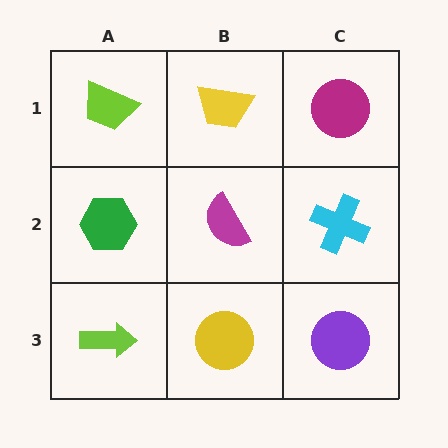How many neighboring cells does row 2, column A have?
3.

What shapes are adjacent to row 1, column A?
A green hexagon (row 2, column A), a yellow trapezoid (row 1, column B).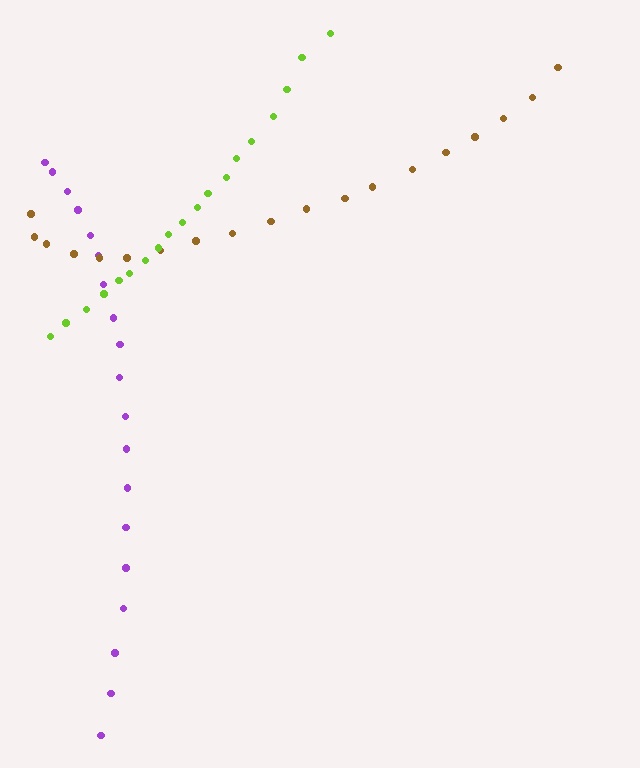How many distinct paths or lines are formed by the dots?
There are 3 distinct paths.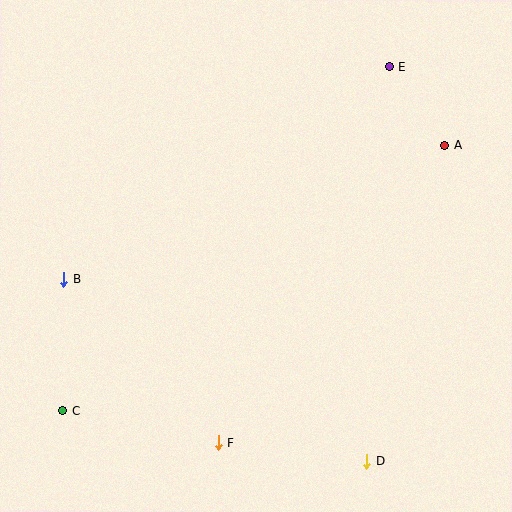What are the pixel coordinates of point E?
Point E is at (389, 67).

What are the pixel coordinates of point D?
Point D is at (367, 461).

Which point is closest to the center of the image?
Point F at (219, 442) is closest to the center.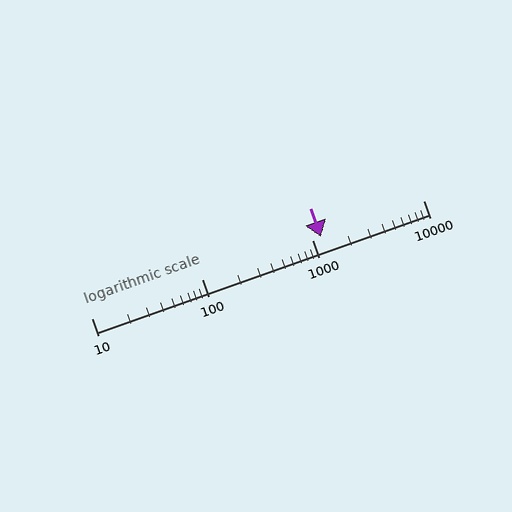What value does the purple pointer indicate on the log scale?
The pointer indicates approximately 1200.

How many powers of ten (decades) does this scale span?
The scale spans 3 decades, from 10 to 10000.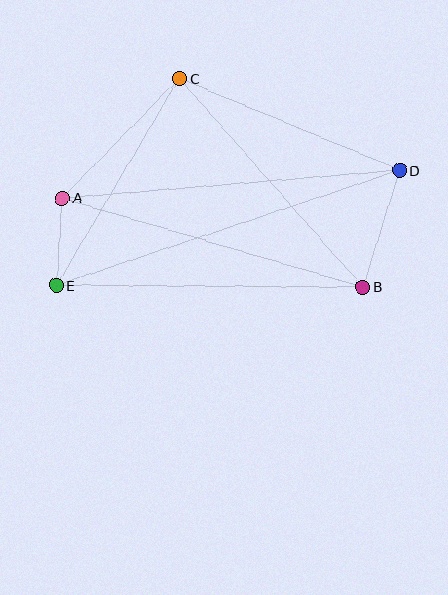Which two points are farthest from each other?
Points D and E are farthest from each other.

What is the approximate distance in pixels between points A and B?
The distance between A and B is approximately 313 pixels.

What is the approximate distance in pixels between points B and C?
The distance between B and C is approximately 277 pixels.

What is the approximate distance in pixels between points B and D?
The distance between B and D is approximately 122 pixels.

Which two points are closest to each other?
Points A and E are closest to each other.